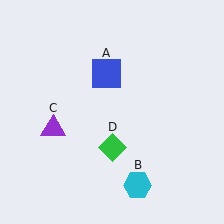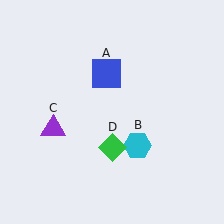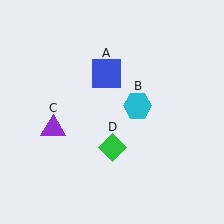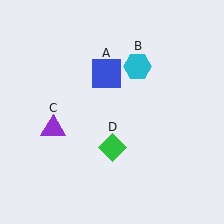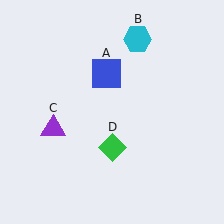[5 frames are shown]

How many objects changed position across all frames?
1 object changed position: cyan hexagon (object B).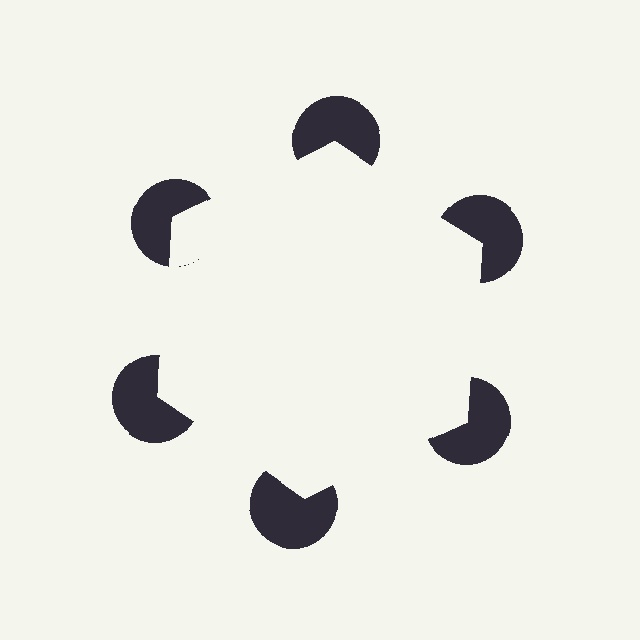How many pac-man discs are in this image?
There are 6 — one at each vertex of the illusory hexagon.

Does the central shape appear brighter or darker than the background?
It typically appears slightly brighter than the background, even though no actual brightness change is drawn.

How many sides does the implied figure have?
6 sides.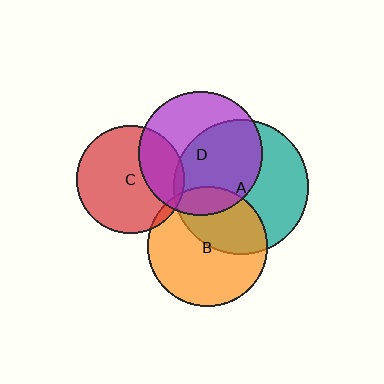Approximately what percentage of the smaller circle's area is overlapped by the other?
Approximately 55%.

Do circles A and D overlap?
Yes.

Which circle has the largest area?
Circle A (teal).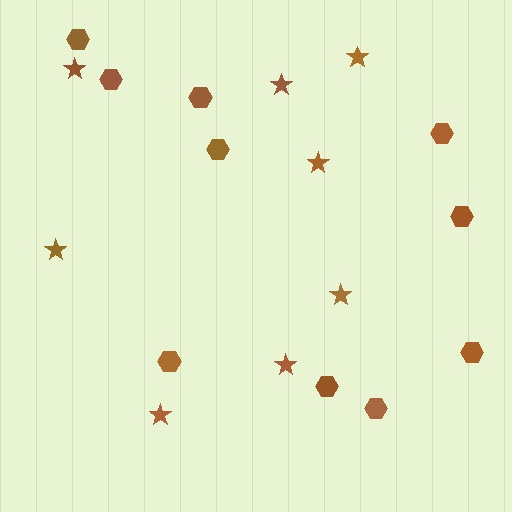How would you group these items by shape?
There are 2 groups: one group of stars (8) and one group of hexagons (10).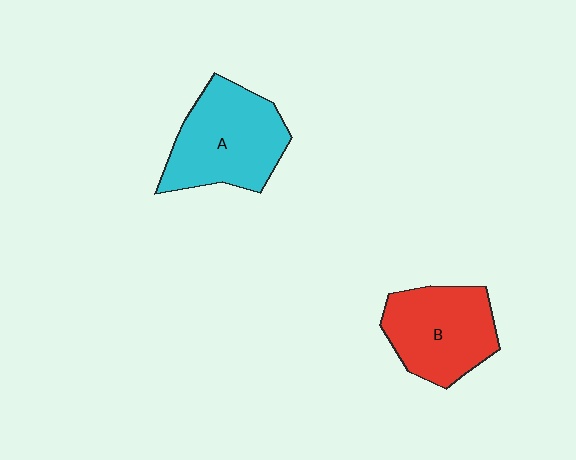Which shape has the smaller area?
Shape B (red).